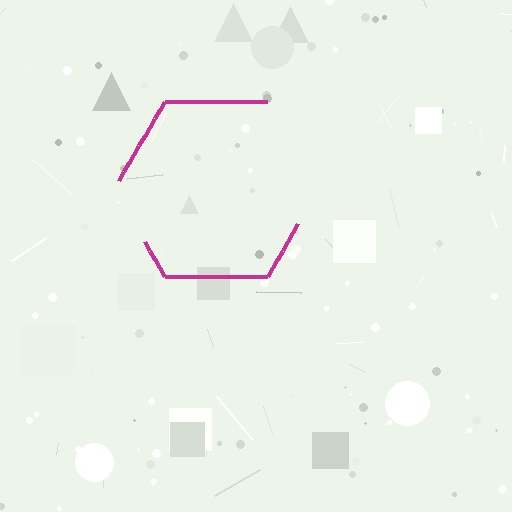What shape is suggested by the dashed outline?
The dashed outline suggests a hexagon.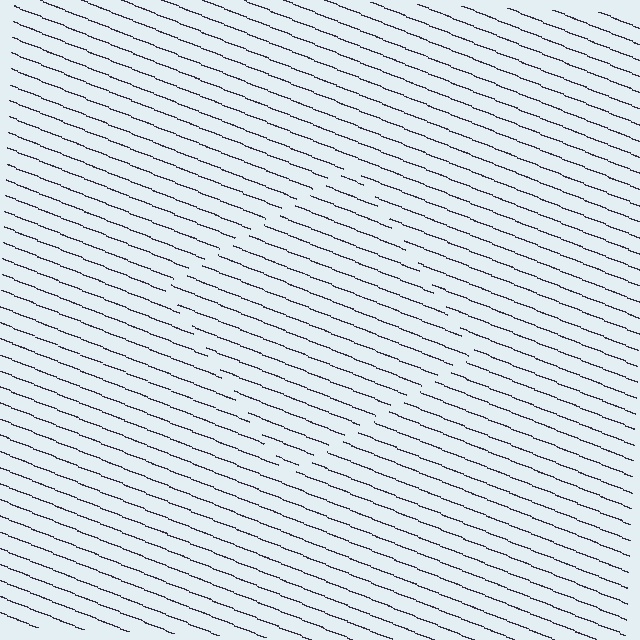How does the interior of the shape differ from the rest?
The interior of the shape contains the same grating, shifted by half a period — the contour is defined by the phase discontinuity where line-ends from the inner and outer gratings abut.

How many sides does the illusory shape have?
4 sides — the line-ends trace a square.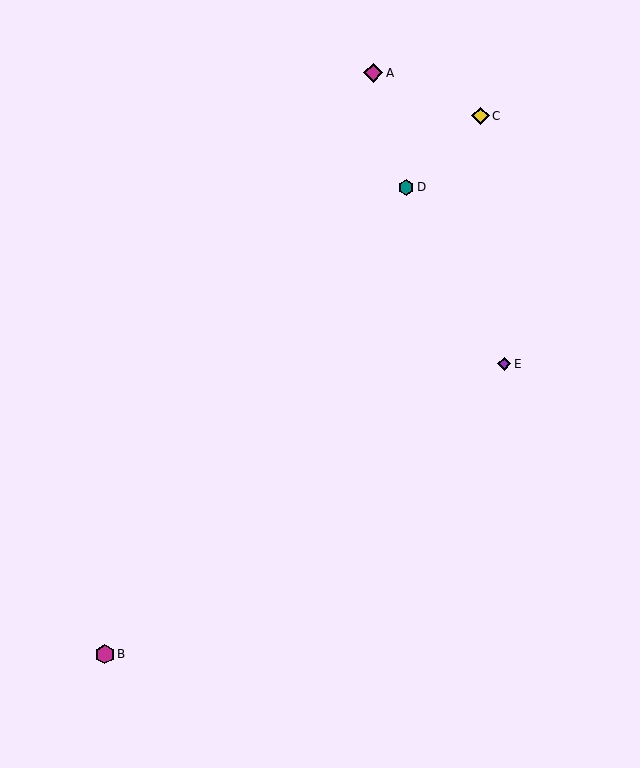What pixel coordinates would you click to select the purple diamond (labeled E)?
Click at (504, 364) to select the purple diamond E.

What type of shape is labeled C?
Shape C is a yellow diamond.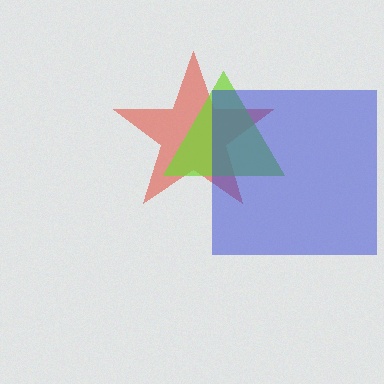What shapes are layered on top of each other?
The layered shapes are: a red star, a lime triangle, a blue square.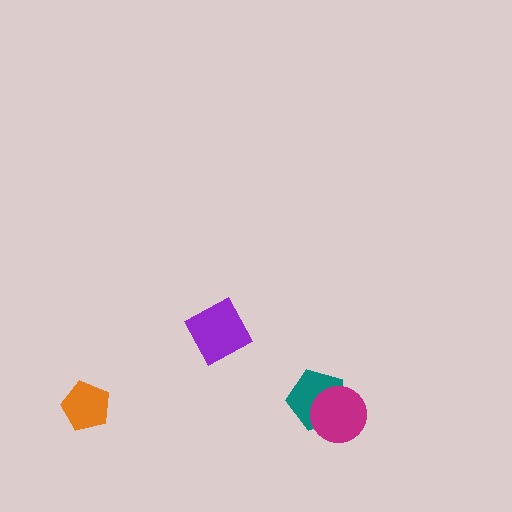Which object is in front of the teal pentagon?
The magenta circle is in front of the teal pentagon.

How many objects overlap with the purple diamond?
0 objects overlap with the purple diamond.